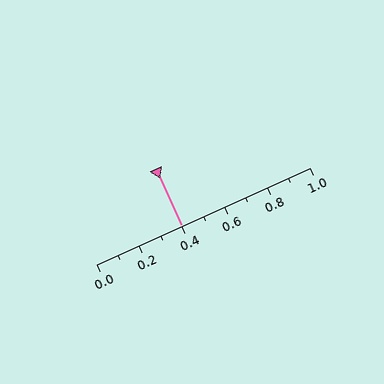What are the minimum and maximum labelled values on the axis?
The axis runs from 0.0 to 1.0.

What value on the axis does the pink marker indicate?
The marker indicates approximately 0.4.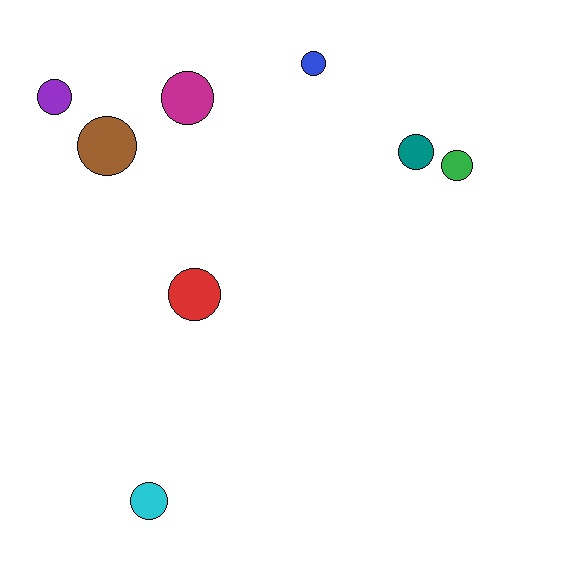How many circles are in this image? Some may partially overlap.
There are 8 circles.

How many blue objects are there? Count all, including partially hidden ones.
There is 1 blue object.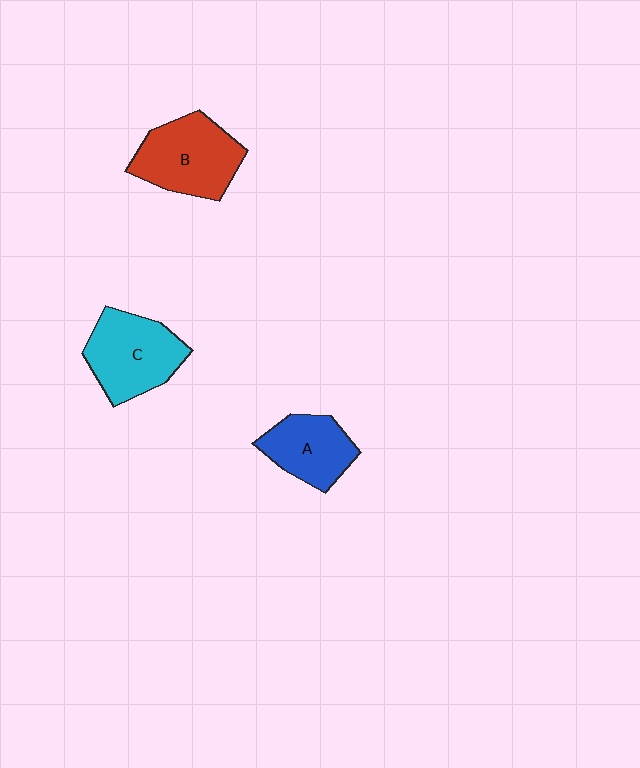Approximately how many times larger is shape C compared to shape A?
Approximately 1.3 times.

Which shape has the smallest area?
Shape A (blue).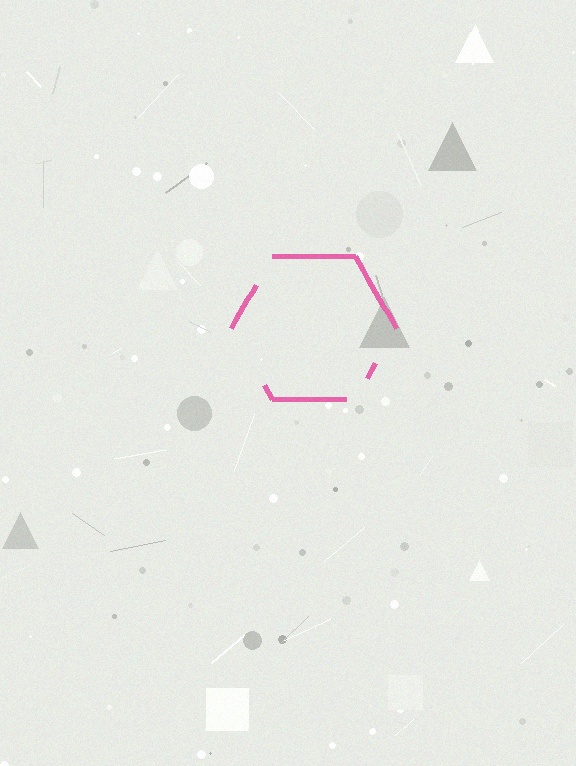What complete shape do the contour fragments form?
The contour fragments form a hexagon.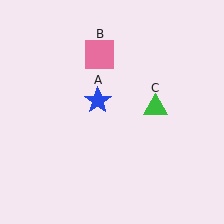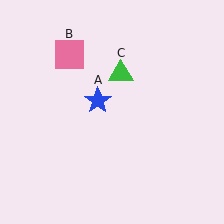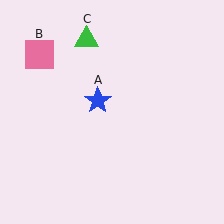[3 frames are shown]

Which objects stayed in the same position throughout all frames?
Blue star (object A) remained stationary.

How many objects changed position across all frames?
2 objects changed position: pink square (object B), green triangle (object C).